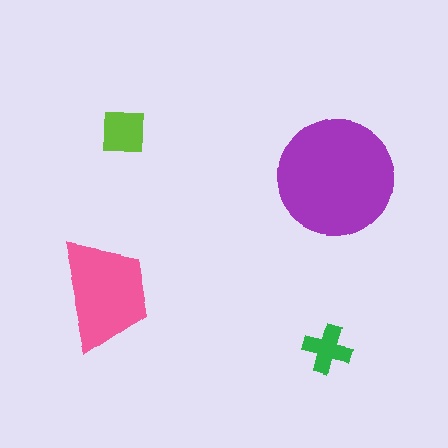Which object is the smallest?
The green cross.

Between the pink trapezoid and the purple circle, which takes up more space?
The purple circle.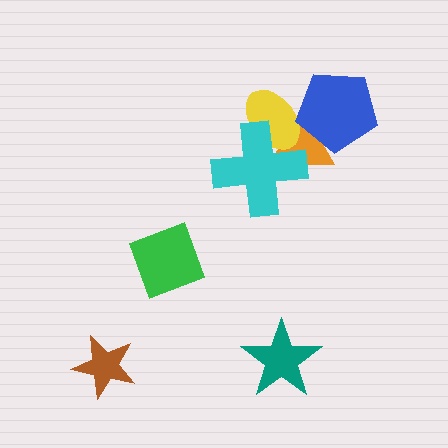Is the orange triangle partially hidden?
Yes, it is partially covered by another shape.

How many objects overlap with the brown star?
0 objects overlap with the brown star.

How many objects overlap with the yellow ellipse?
3 objects overlap with the yellow ellipse.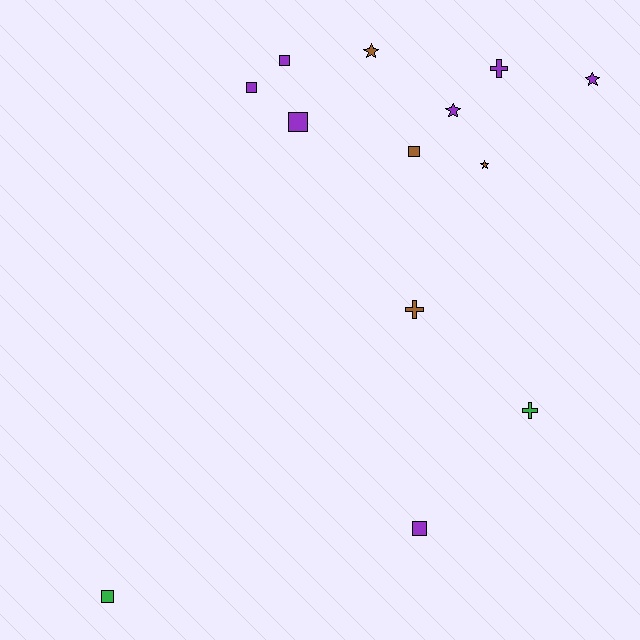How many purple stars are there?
There are 2 purple stars.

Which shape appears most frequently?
Square, with 6 objects.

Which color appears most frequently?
Purple, with 7 objects.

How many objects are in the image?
There are 13 objects.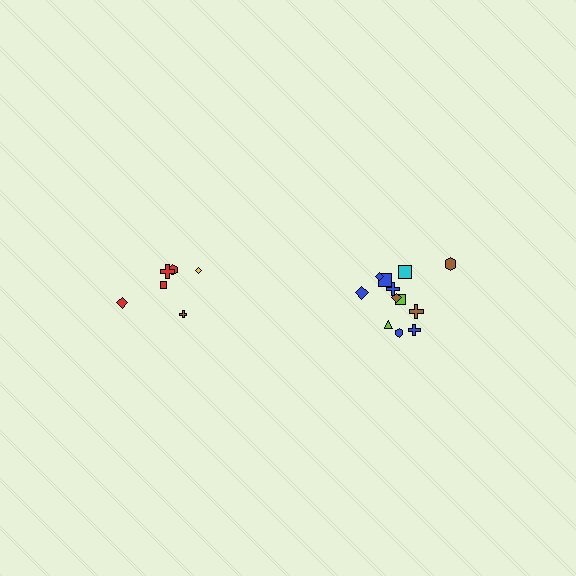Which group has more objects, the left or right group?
The right group.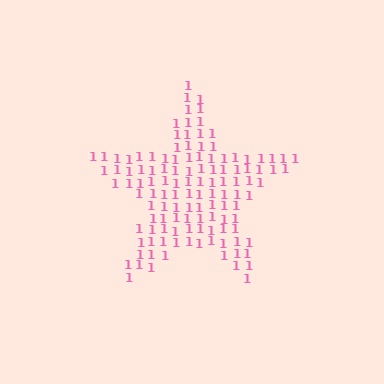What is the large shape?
The large shape is a star.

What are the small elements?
The small elements are digit 1's.